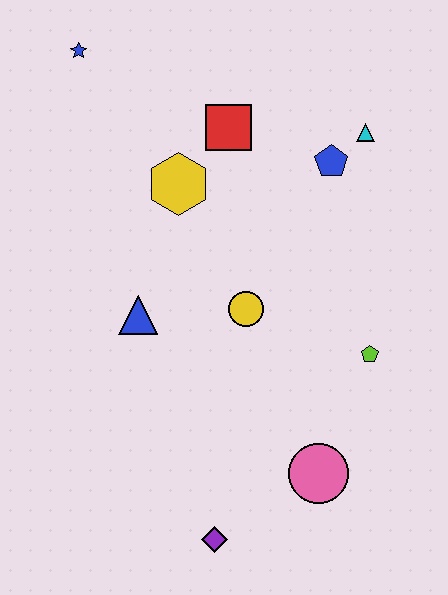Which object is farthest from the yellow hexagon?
The purple diamond is farthest from the yellow hexagon.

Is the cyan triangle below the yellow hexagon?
No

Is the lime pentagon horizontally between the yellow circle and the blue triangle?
No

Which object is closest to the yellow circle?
The blue triangle is closest to the yellow circle.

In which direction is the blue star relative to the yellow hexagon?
The blue star is above the yellow hexagon.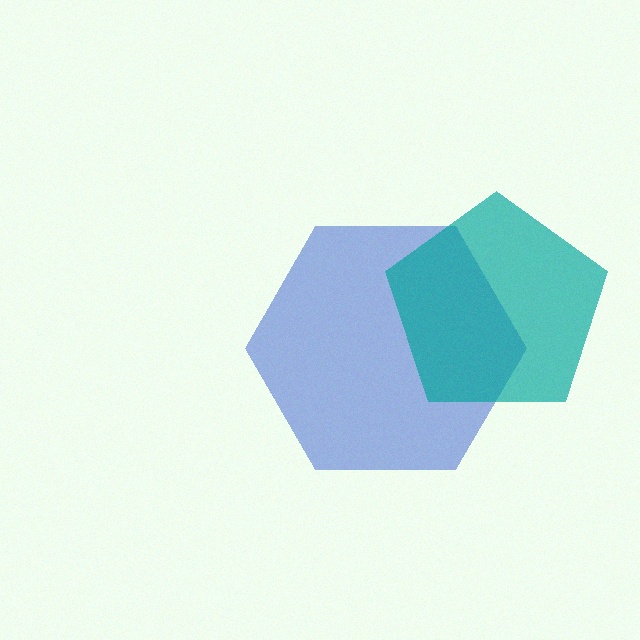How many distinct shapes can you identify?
There are 2 distinct shapes: a blue hexagon, a teal pentagon.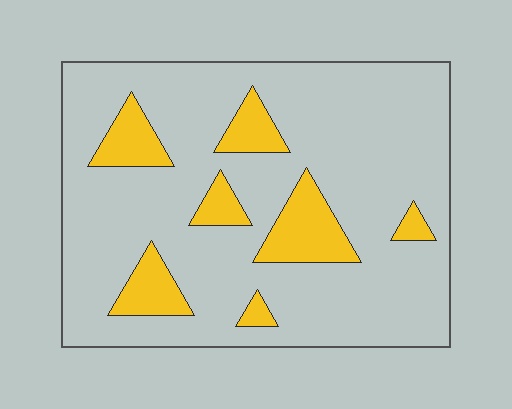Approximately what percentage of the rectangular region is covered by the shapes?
Approximately 15%.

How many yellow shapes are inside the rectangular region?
7.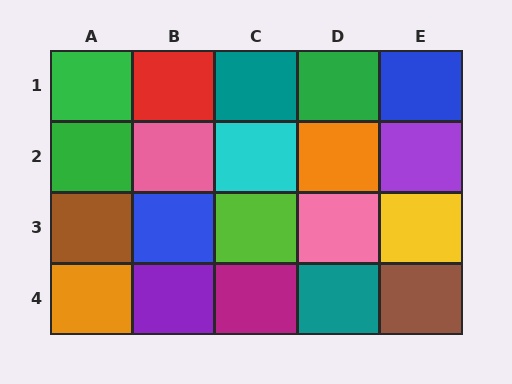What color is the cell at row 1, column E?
Blue.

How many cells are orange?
2 cells are orange.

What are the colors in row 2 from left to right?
Green, pink, cyan, orange, purple.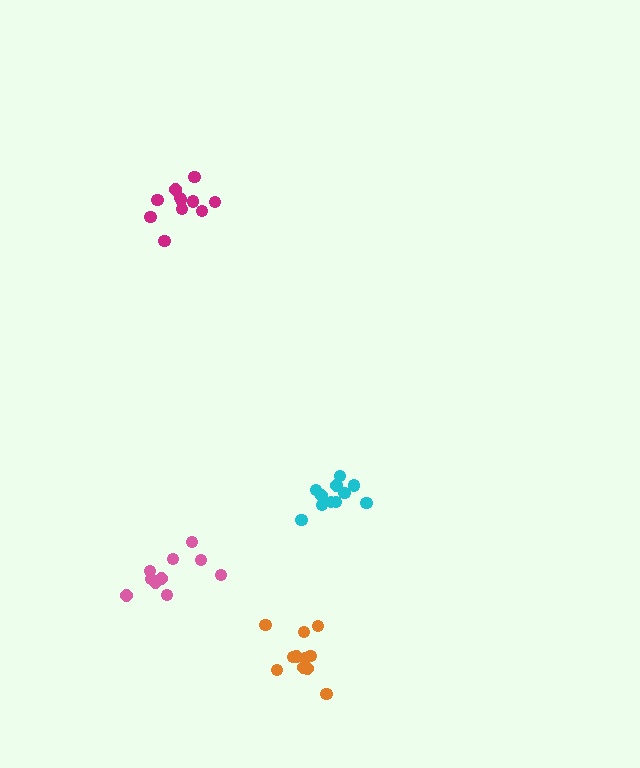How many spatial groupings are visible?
There are 4 spatial groupings.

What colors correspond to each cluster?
The clusters are colored: magenta, cyan, orange, pink.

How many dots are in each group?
Group 1: 11 dots, Group 2: 11 dots, Group 3: 11 dots, Group 4: 10 dots (43 total).